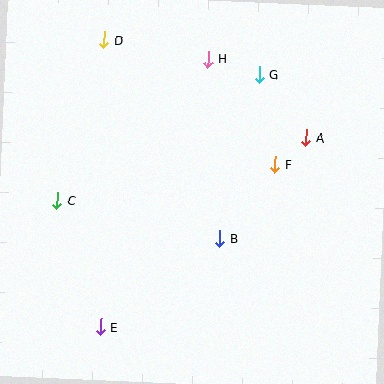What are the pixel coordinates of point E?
Point E is at (101, 327).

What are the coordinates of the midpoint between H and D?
The midpoint between H and D is at (156, 49).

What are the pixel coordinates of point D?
Point D is at (104, 40).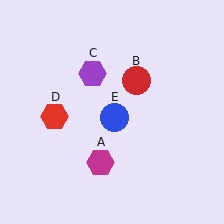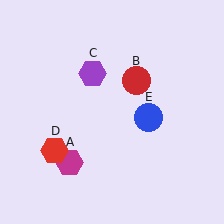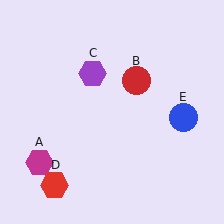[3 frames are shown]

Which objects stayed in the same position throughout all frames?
Red circle (object B) and purple hexagon (object C) remained stationary.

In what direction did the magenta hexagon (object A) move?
The magenta hexagon (object A) moved left.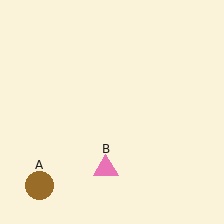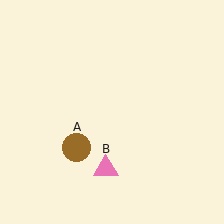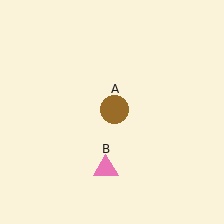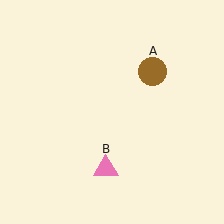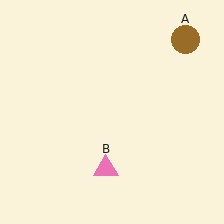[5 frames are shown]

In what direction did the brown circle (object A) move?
The brown circle (object A) moved up and to the right.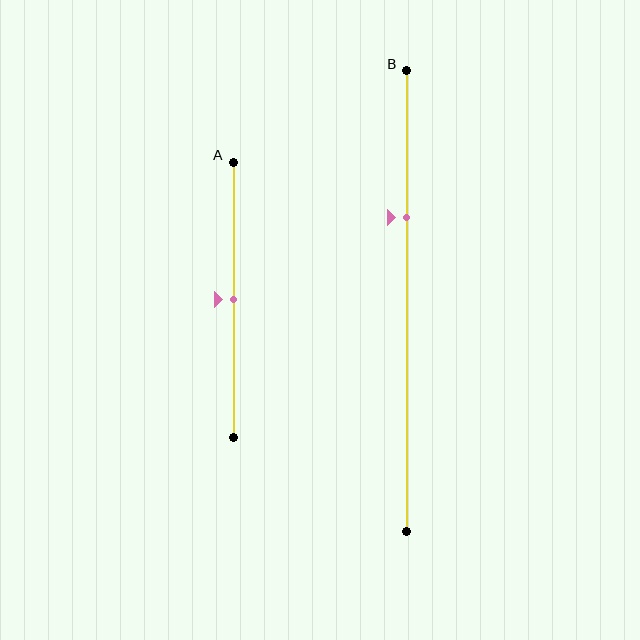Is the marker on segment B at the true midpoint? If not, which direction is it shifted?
No, the marker on segment B is shifted upward by about 18% of the segment length.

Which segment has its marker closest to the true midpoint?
Segment A has its marker closest to the true midpoint.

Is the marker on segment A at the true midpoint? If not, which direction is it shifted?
Yes, the marker on segment A is at the true midpoint.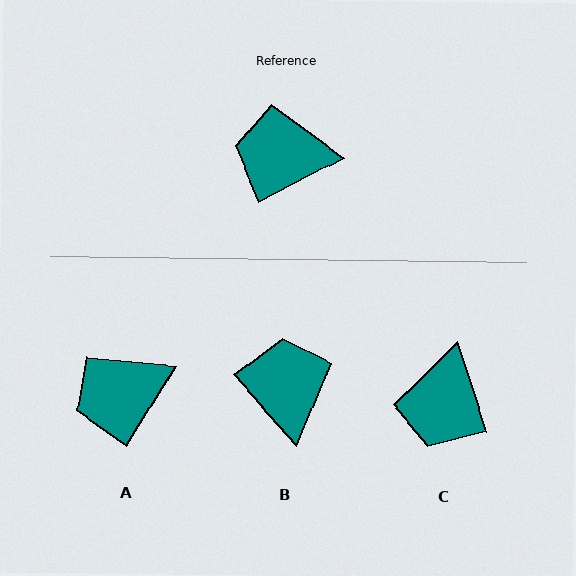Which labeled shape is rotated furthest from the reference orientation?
C, about 81 degrees away.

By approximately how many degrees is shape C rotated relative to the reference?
Approximately 81 degrees counter-clockwise.